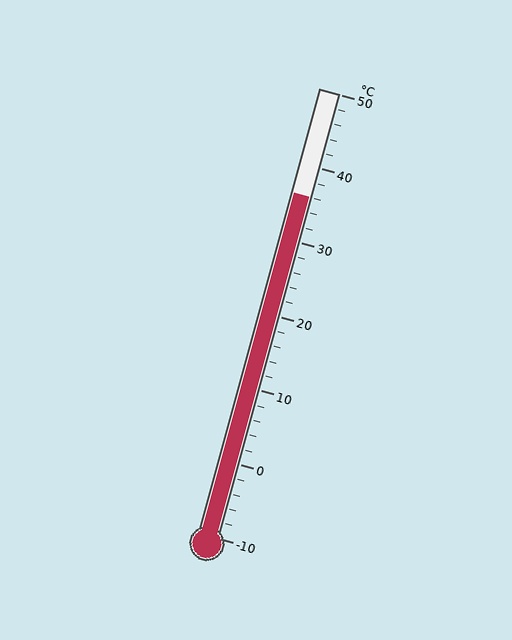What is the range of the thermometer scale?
The thermometer scale ranges from -10°C to 50°C.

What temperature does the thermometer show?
The thermometer shows approximately 36°C.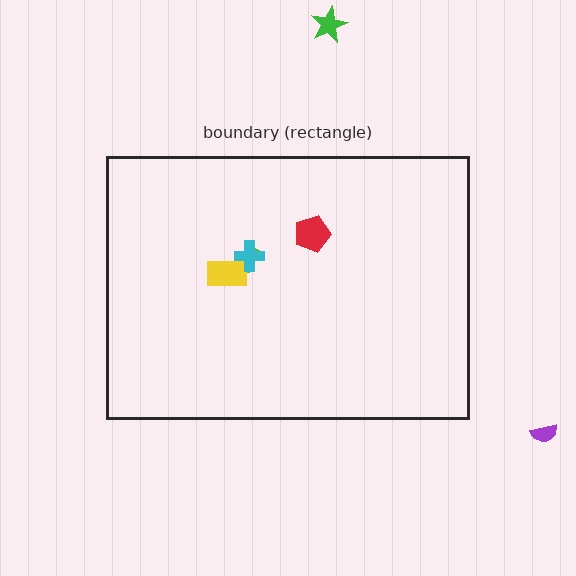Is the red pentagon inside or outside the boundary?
Inside.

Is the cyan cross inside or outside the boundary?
Inside.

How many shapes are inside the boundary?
4 inside, 2 outside.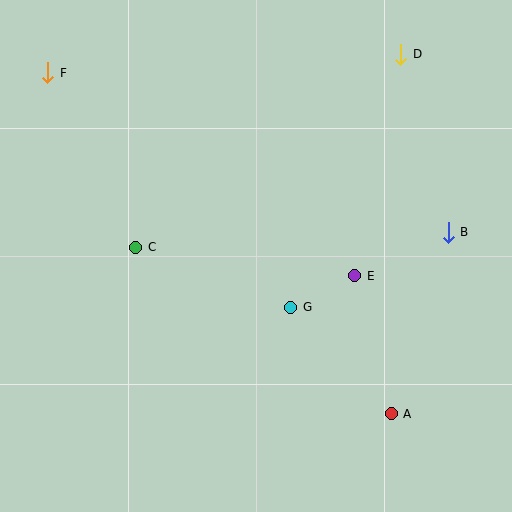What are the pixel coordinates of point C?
Point C is at (136, 247).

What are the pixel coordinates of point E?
Point E is at (355, 276).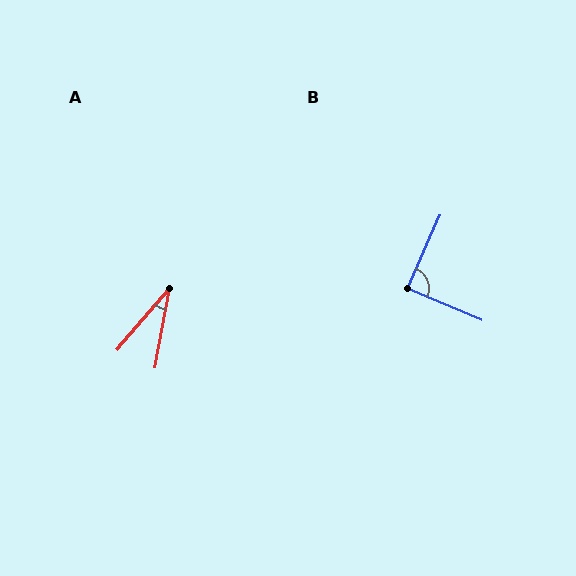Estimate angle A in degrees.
Approximately 31 degrees.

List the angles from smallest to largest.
A (31°), B (89°).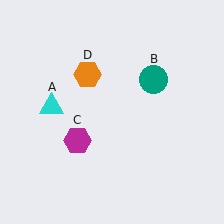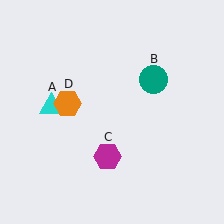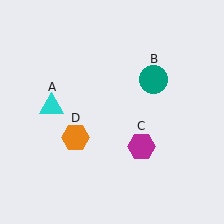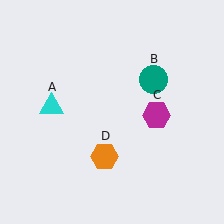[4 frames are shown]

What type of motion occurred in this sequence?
The magenta hexagon (object C), orange hexagon (object D) rotated counterclockwise around the center of the scene.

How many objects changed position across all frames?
2 objects changed position: magenta hexagon (object C), orange hexagon (object D).